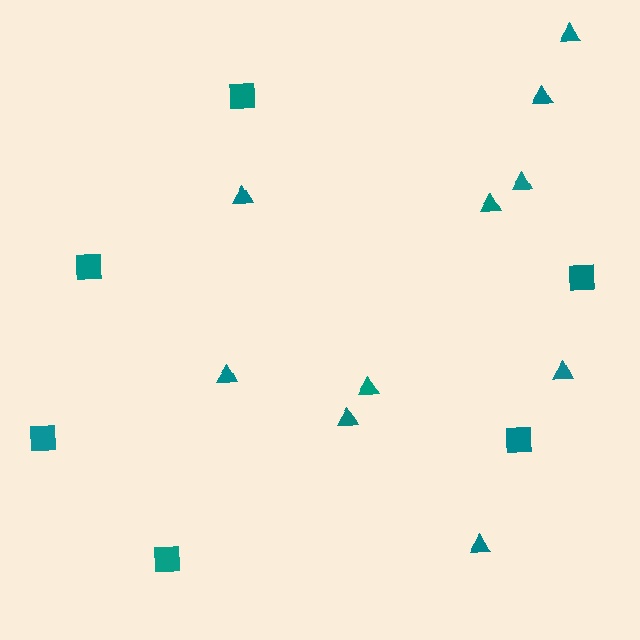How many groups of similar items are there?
There are 2 groups: one group of triangles (10) and one group of squares (6).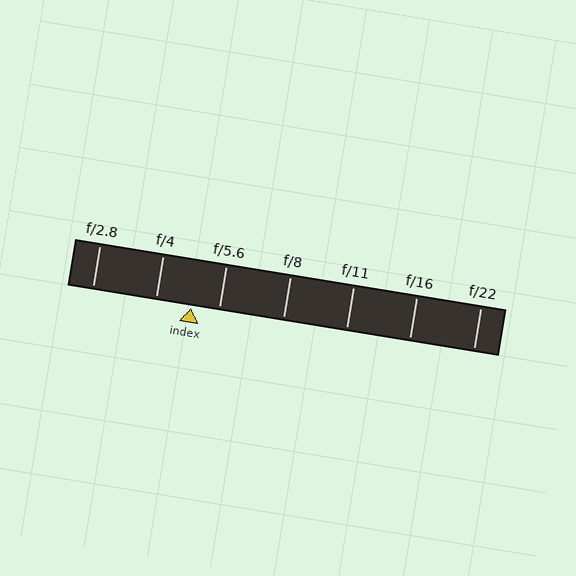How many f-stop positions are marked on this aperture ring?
There are 7 f-stop positions marked.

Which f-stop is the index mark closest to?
The index mark is closest to f/5.6.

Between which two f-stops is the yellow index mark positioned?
The index mark is between f/4 and f/5.6.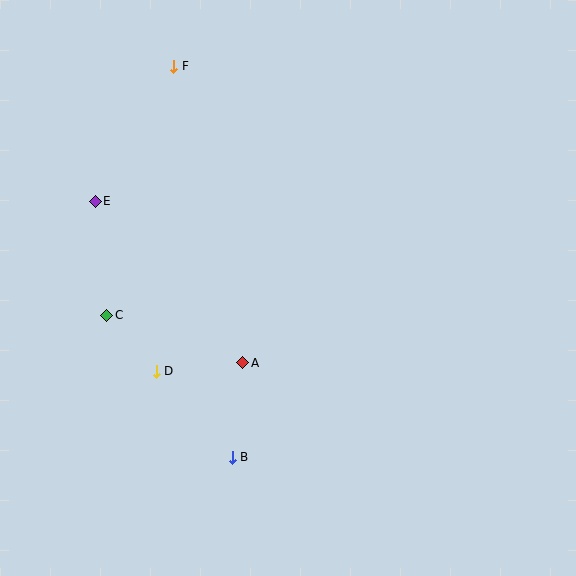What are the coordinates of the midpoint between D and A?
The midpoint between D and A is at (199, 367).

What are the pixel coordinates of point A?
Point A is at (243, 363).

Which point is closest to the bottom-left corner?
Point D is closest to the bottom-left corner.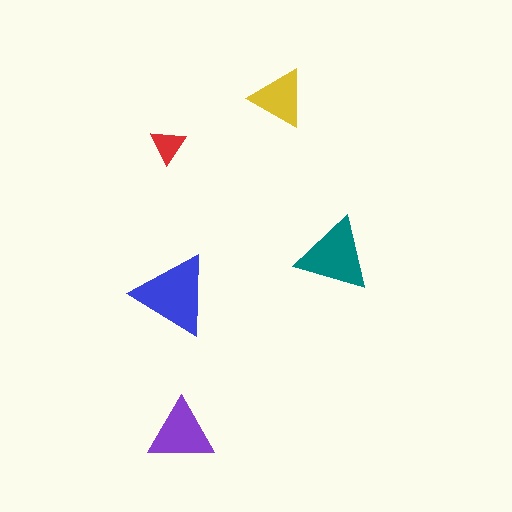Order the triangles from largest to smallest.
the blue one, the teal one, the purple one, the yellow one, the red one.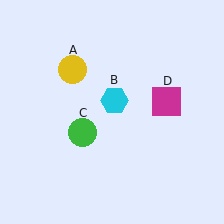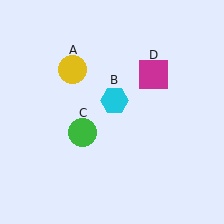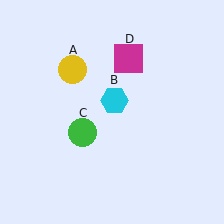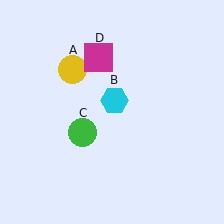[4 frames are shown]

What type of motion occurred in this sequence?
The magenta square (object D) rotated counterclockwise around the center of the scene.